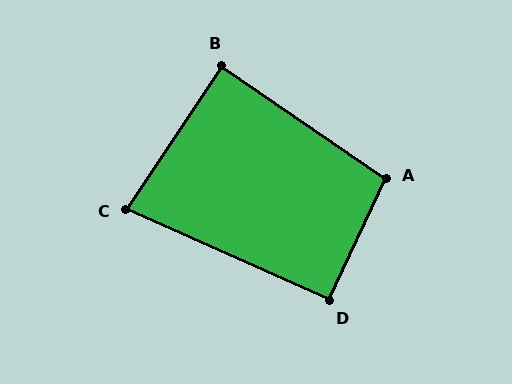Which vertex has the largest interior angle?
A, at approximately 99 degrees.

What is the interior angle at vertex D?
Approximately 91 degrees (approximately right).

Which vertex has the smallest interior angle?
C, at approximately 81 degrees.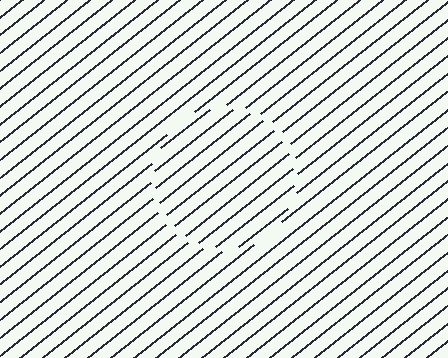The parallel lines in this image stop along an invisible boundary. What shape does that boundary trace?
An illusory circle. The interior of the shape contains the same grating, shifted by half a period — the contour is defined by the phase discontinuity where line-ends from the inner and outer gratings abut.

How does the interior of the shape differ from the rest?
The interior of the shape contains the same grating, shifted by half a period — the contour is defined by the phase discontinuity where line-ends from the inner and outer gratings abut.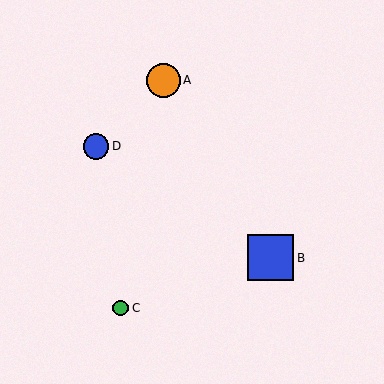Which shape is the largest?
The blue square (labeled B) is the largest.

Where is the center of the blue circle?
The center of the blue circle is at (96, 146).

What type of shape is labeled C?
Shape C is a green circle.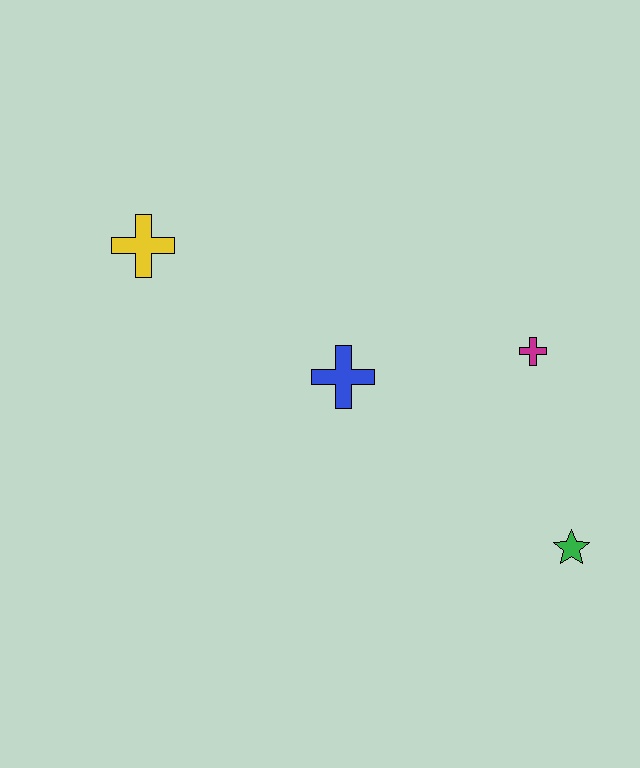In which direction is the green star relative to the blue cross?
The green star is to the right of the blue cross.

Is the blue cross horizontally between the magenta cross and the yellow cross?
Yes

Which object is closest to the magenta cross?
The blue cross is closest to the magenta cross.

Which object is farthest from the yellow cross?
The green star is farthest from the yellow cross.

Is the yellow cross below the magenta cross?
No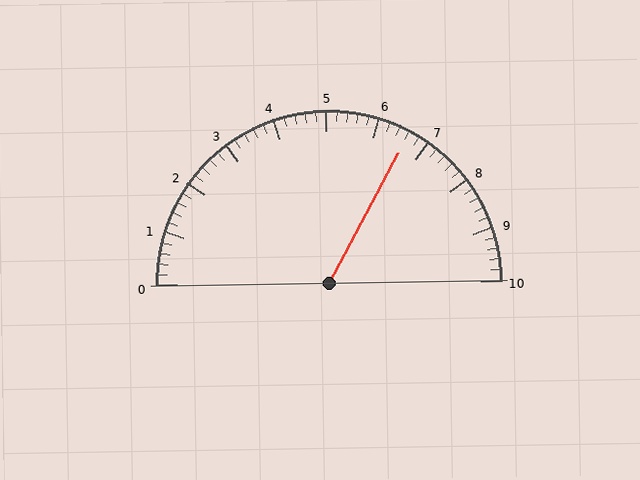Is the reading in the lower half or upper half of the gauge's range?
The reading is in the upper half of the range (0 to 10).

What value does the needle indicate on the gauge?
The needle indicates approximately 6.6.